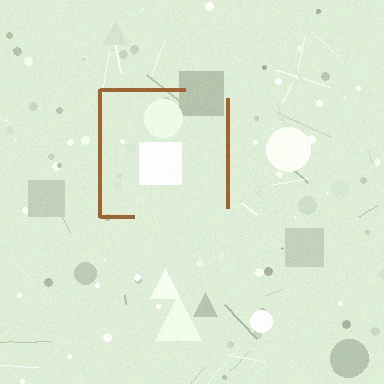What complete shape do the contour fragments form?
The contour fragments form a square.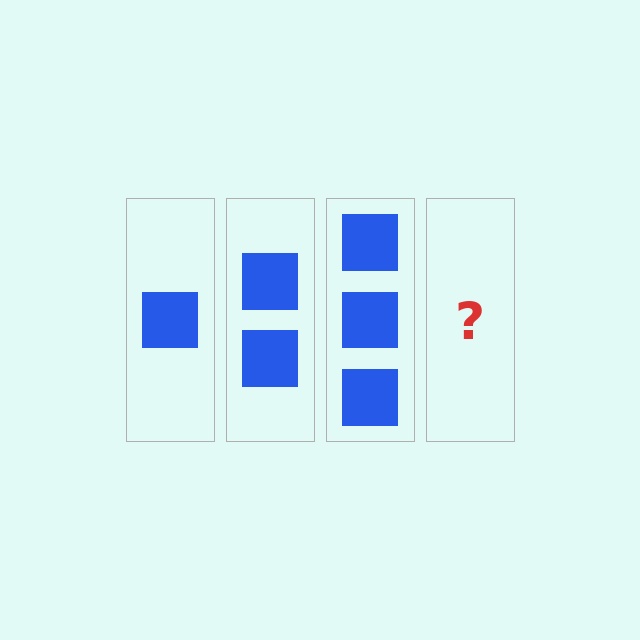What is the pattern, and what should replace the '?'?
The pattern is that each step adds one more square. The '?' should be 4 squares.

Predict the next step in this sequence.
The next step is 4 squares.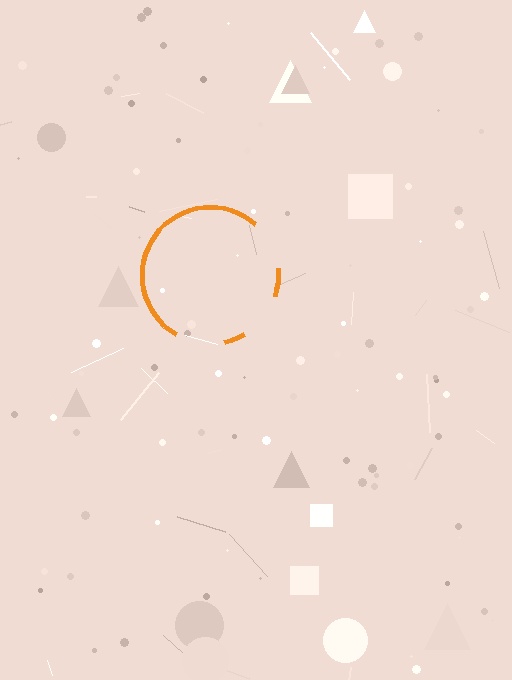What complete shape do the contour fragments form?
The contour fragments form a circle.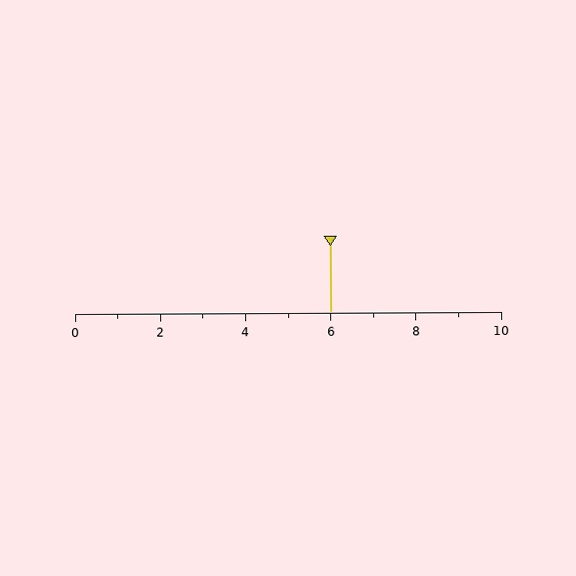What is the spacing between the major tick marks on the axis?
The major ticks are spaced 2 apart.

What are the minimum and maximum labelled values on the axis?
The axis runs from 0 to 10.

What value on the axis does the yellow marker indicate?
The marker indicates approximately 6.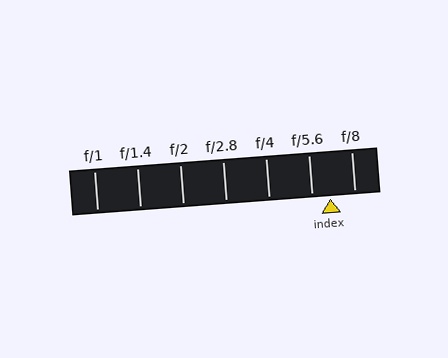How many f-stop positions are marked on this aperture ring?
There are 7 f-stop positions marked.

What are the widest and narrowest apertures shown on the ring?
The widest aperture shown is f/1 and the narrowest is f/8.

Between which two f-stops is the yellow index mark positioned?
The index mark is between f/5.6 and f/8.